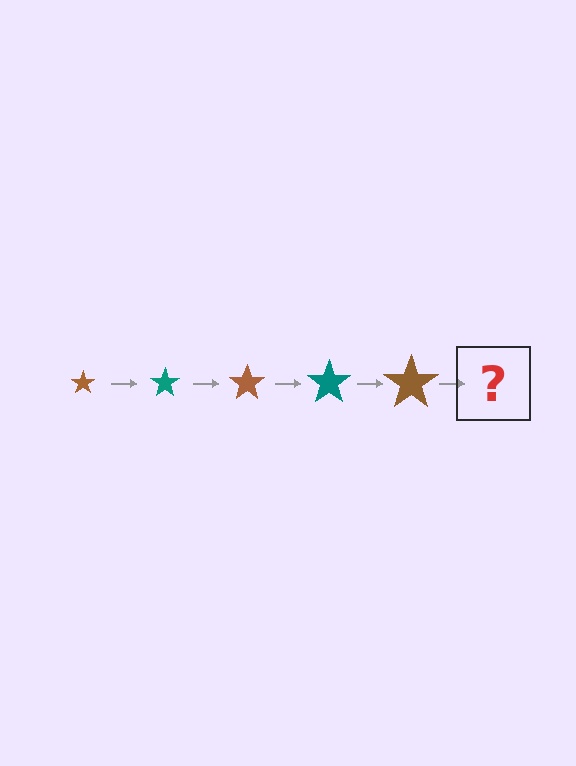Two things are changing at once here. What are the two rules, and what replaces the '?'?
The two rules are that the star grows larger each step and the color cycles through brown and teal. The '?' should be a teal star, larger than the previous one.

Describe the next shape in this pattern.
It should be a teal star, larger than the previous one.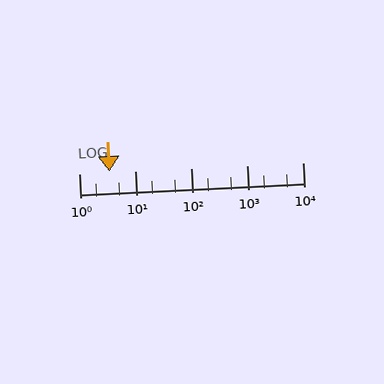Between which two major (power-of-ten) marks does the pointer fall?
The pointer is between 1 and 10.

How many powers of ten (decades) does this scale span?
The scale spans 4 decades, from 1 to 10000.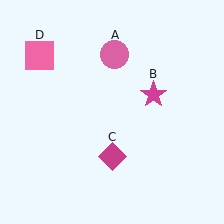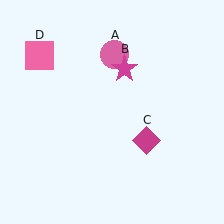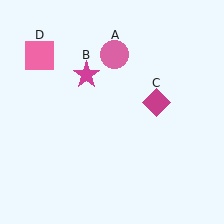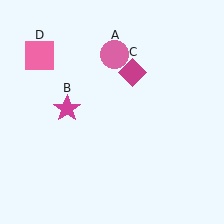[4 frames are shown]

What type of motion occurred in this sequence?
The magenta star (object B), magenta diamond (object C) rotated counterclockwise around the center of the scene.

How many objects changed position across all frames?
2 objects changed position: magenta star (object B), magenta diamond (object C).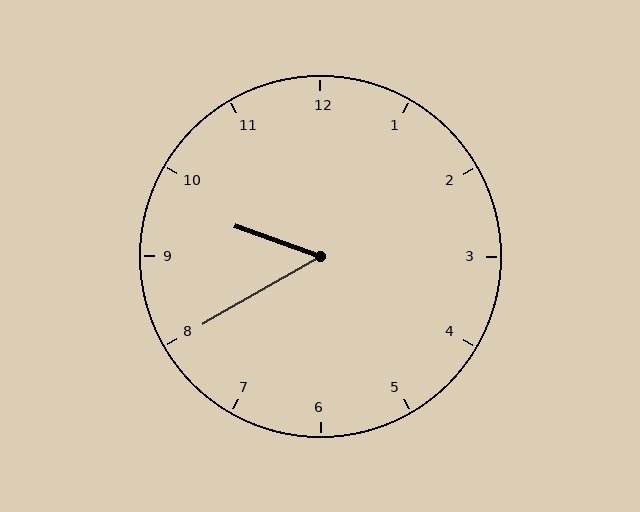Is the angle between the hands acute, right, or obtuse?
It is acute.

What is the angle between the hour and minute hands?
Approximately 50 degrees.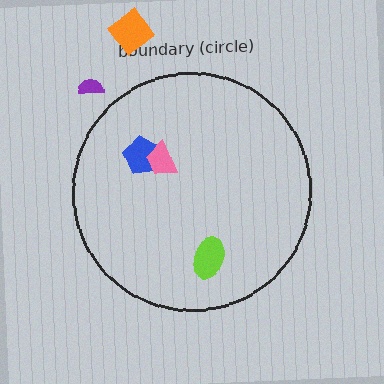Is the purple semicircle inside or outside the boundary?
Outside.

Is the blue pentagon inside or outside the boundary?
Inside.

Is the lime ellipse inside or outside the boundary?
Inside.